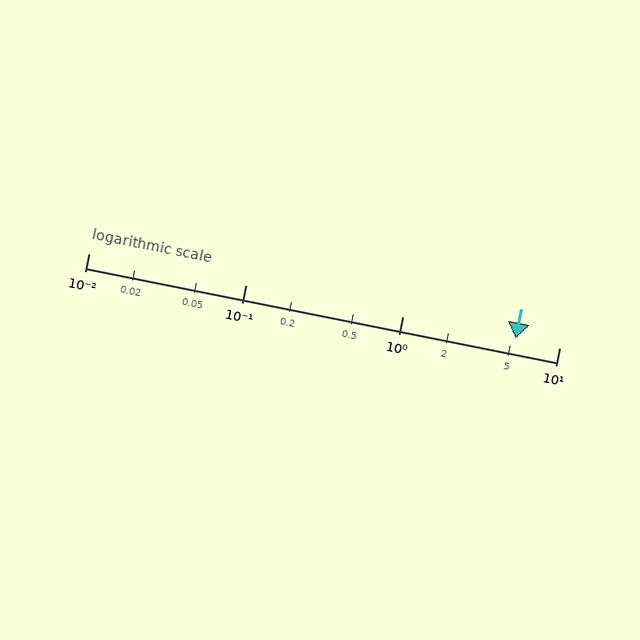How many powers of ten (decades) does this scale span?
The scale spans 3 decades, from 0.01 to 10.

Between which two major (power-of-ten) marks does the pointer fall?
The pointer is between 1 and 10.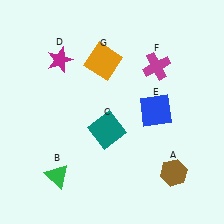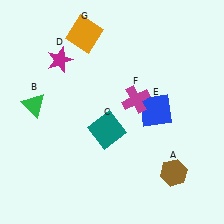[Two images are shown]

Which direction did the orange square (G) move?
The orange square (G) moved up.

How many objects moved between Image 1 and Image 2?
3 objects moved between the two images.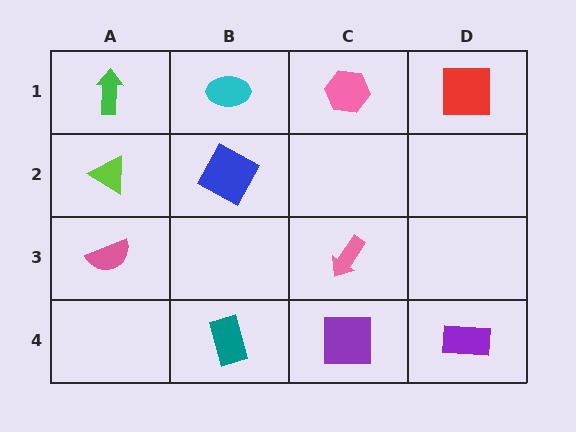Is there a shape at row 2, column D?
No, that cell is empty.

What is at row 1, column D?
A red square.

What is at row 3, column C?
A pink arrow.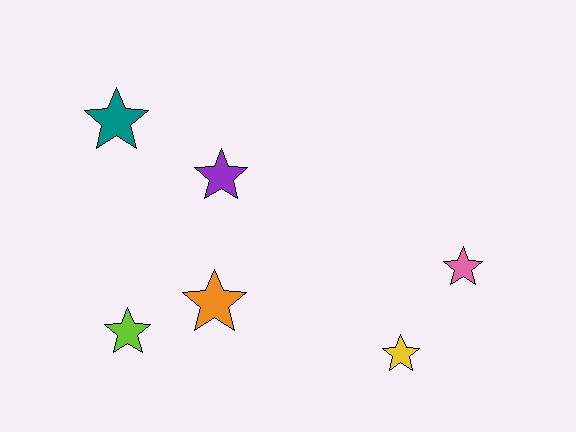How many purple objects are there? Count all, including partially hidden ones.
There is 1 purple object.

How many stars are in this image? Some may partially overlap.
There are 6 stars.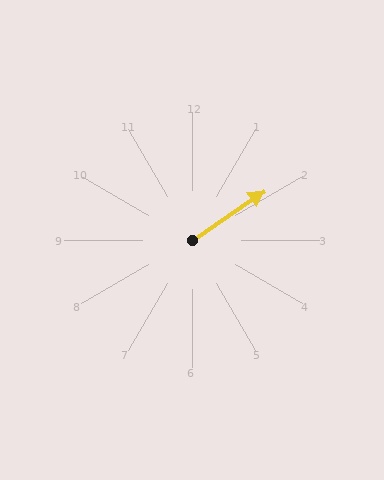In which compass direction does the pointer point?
Northeast.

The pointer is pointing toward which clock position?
Roughly 2 o'clock.